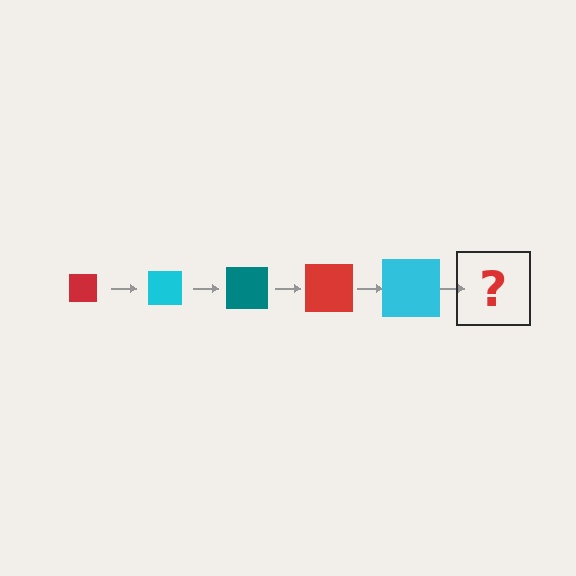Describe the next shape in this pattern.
It should be a teal square, larger than the previous one.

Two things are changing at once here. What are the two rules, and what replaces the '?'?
The two rules are that the square grows larger each step and the color cycles through red, cyan, and teal. The '?' should be a teal square, larger than the previous one.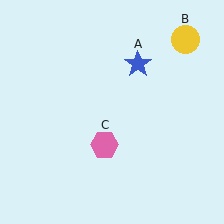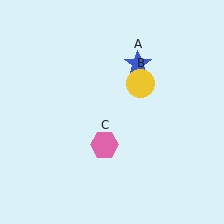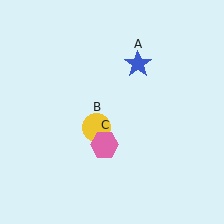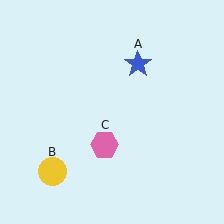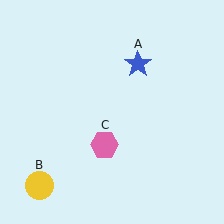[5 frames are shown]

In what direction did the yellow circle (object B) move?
The yellow circle (object B) moved down and to the left.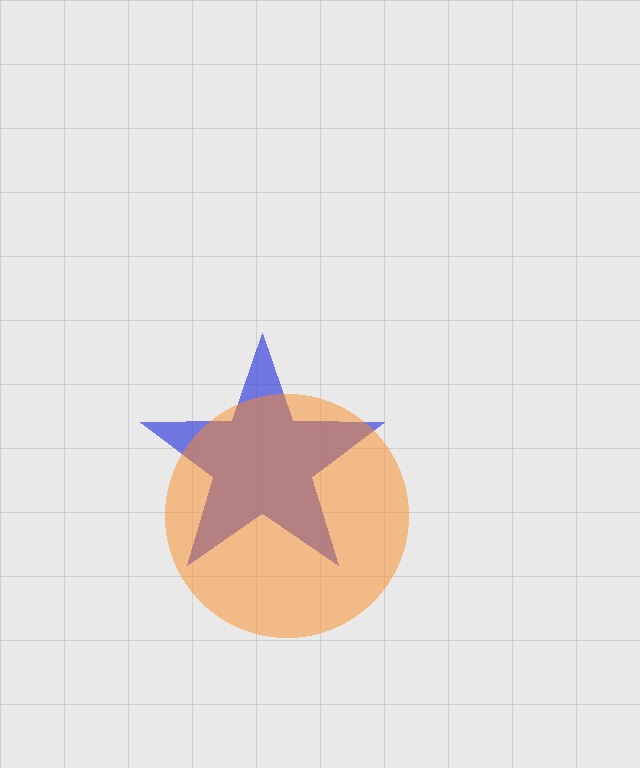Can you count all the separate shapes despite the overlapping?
Yes, there are 2 separate shapes.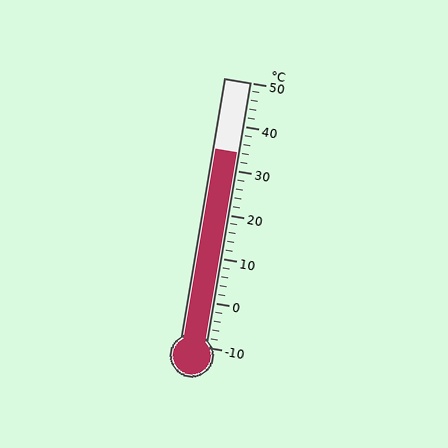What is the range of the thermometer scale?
The thermometer scale ranges from -10°C to 50°C.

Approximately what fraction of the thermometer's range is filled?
The thermometer is filled to approximately 75% of its range.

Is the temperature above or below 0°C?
The temperature is above 0°C.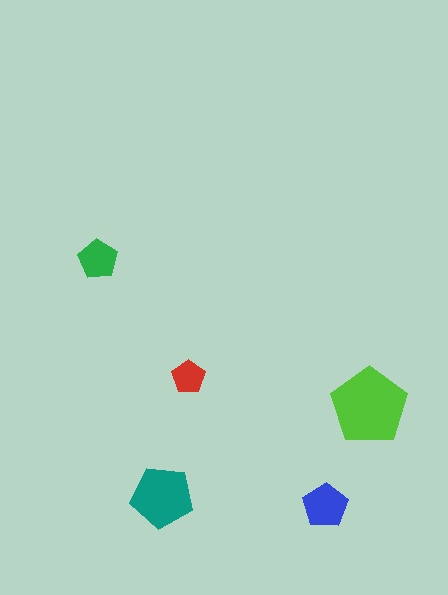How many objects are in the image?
There are 5 objects in the image.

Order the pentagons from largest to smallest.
the lime one, the teal one, the blue one, the green one, the red one.